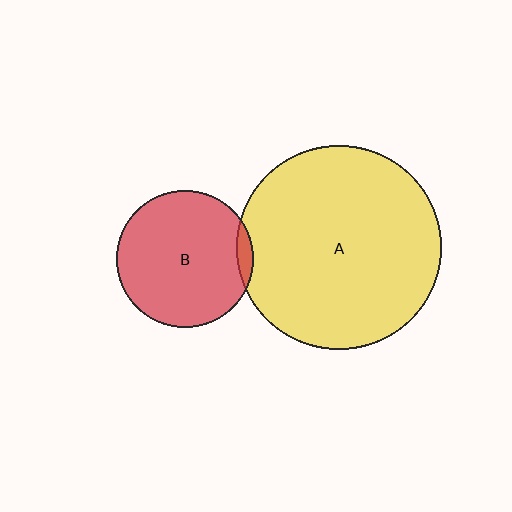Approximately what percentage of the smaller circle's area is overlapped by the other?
Approximately 5%.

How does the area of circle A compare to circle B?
Approximately 2.2 times.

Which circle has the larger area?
Circle A (yellow).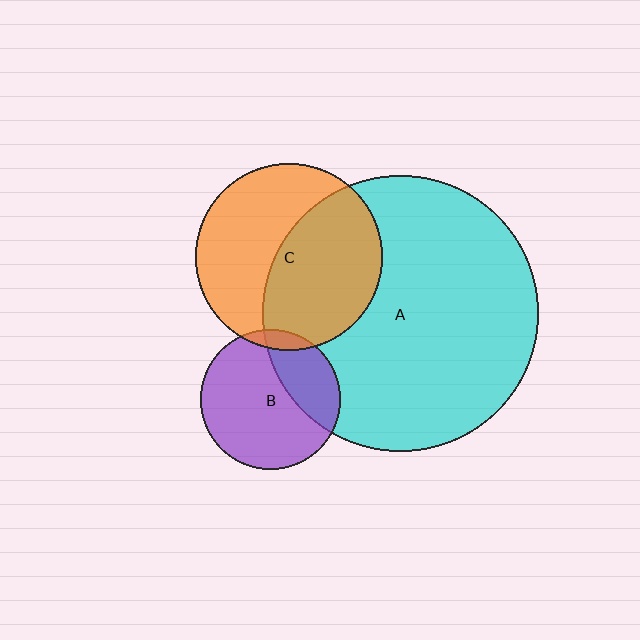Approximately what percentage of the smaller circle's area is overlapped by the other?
Approximately 5%.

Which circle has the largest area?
Circle A (cyan).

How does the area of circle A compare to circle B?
Approximately 3.9 times.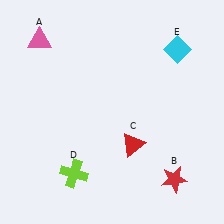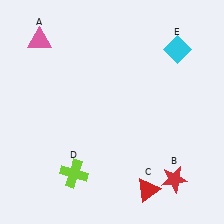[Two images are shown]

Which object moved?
The red triangle (C) moved down.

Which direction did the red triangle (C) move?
The red triangle (C) moved down.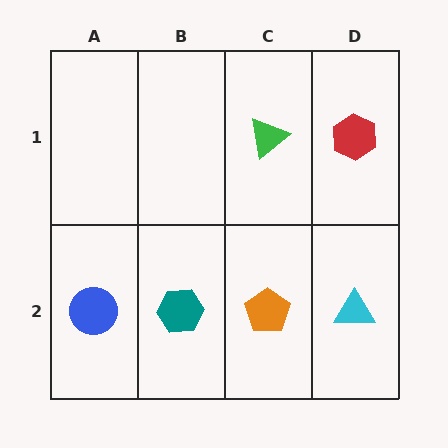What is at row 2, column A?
A blue circle.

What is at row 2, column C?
An orange pentagon.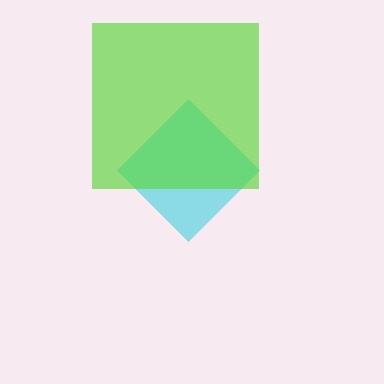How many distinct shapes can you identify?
There are 2 distinct shapes: a cyan diamond, a lime square.